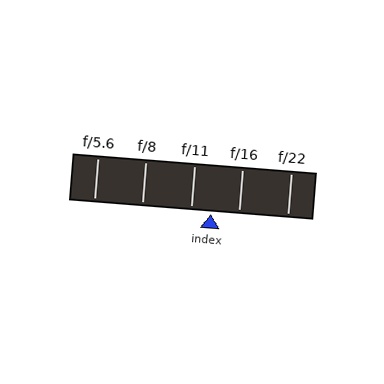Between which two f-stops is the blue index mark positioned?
The index mark is between f/11 and f/16.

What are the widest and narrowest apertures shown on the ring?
The widest aperture shown is f/5.6 and the narrowest is f/22.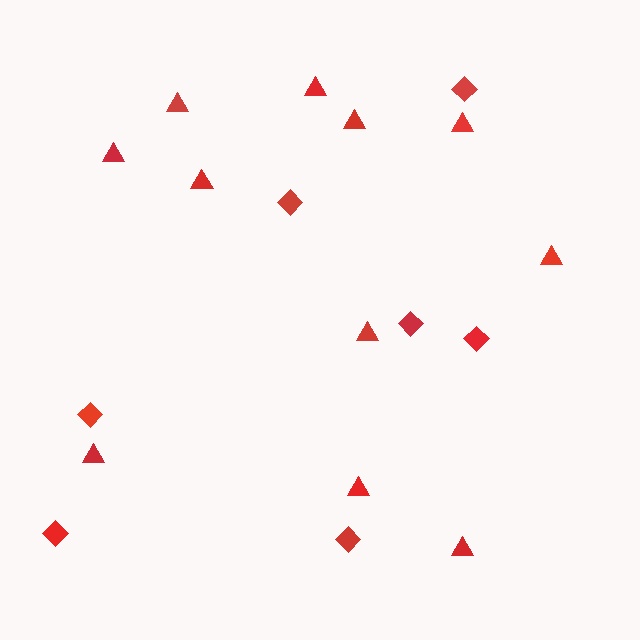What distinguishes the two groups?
There are 2 groups: one group of triangles (11) and one group of diamonds (7).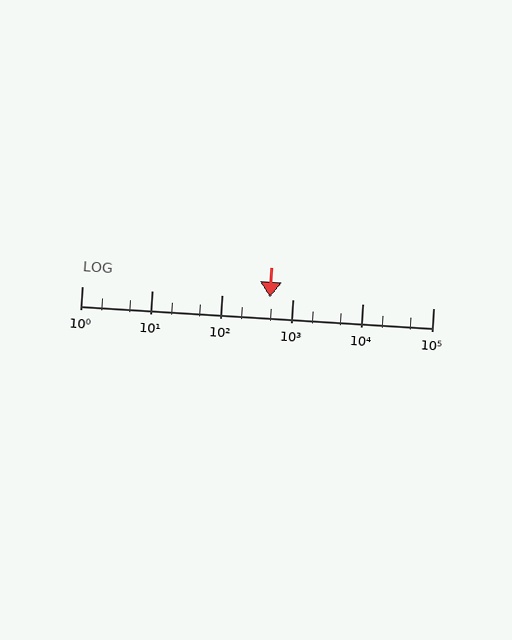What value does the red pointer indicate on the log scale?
The pointer indicates approximately 470.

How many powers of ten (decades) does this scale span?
The scale spans 5 decades, from 1 to 100000.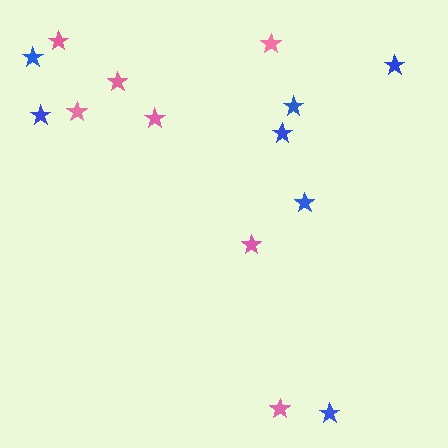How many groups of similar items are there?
There are 2 groups: one group of pink stars (7) and one group of blue stars (7).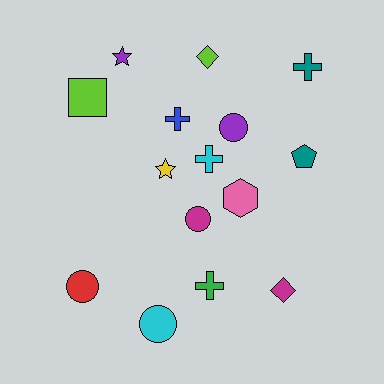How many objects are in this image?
There are 15 objects.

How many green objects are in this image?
There is 1 green object.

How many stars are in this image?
There are 2 stars.